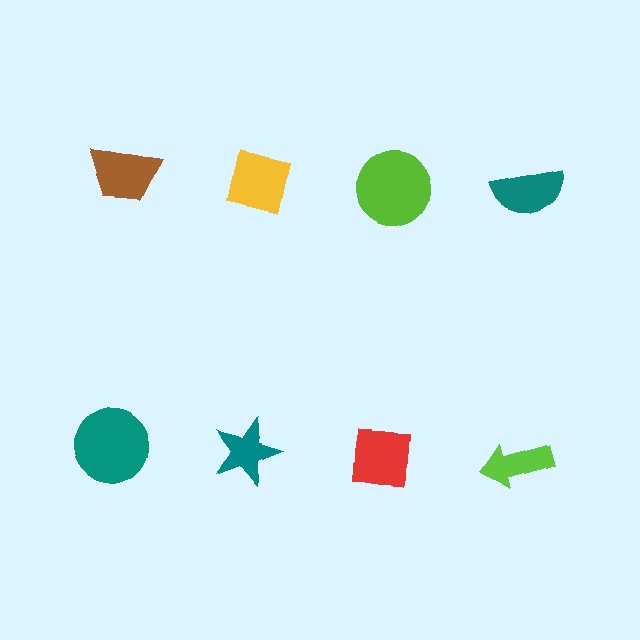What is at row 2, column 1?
A teal circle.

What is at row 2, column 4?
A lime arrow.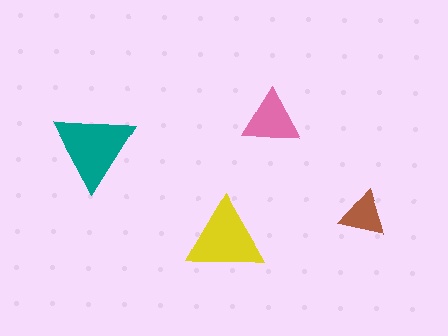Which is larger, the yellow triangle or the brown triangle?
The yellow one.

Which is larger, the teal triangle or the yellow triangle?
The teal one.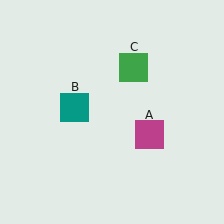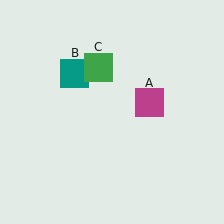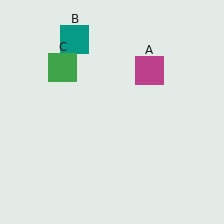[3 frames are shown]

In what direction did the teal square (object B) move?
The teal square (object B) moved up.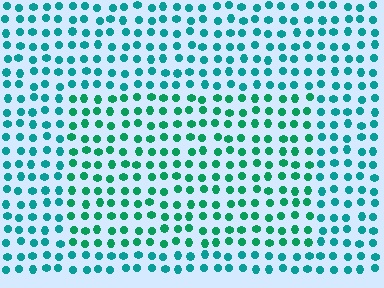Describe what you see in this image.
The image is filled with small teal elements in a uniform arrangement. A rectangle-shaped region is visible where the elements are tinted to a slightly different hue, forming a subtle color boundary.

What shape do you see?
I see a rectangle.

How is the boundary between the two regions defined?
The boundary is defined purely by a slight shift in hue (about 25 degrees). Spacing, size, and orientation are identical on both sides.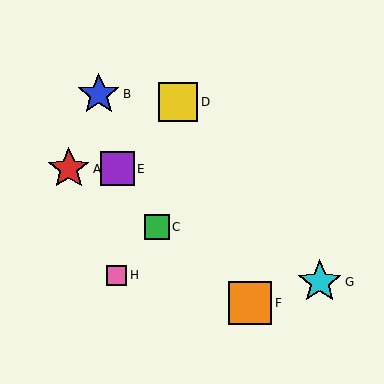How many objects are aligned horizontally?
2 objects (A, E) are aligned horizontally.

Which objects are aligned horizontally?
Objects A, E are aligned horizontally.